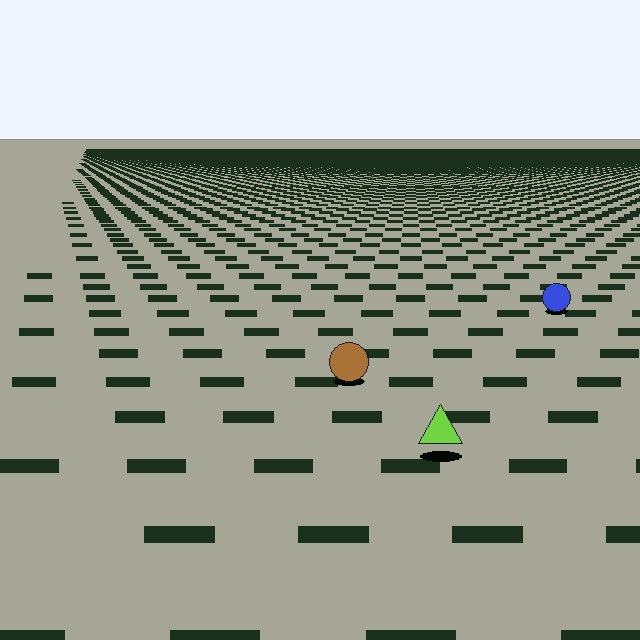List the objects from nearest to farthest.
From nearest to farthest: the lime triangle, the brown circle, the blue circle.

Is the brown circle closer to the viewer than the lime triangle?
No. The lime triangle is closer — you can tell from the texture gradient: the ground texture is coarser near it.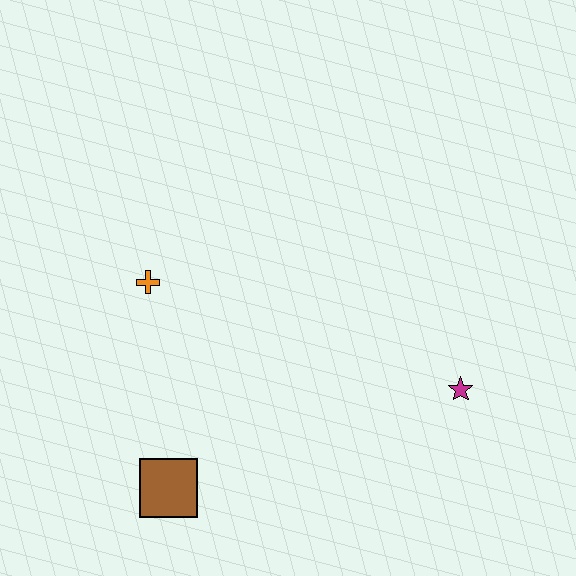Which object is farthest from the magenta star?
The orange cross is farthest from the magenta star.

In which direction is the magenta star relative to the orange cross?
The magenta star is to the right of the orange cross.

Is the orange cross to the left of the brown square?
Yes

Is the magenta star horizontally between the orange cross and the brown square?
No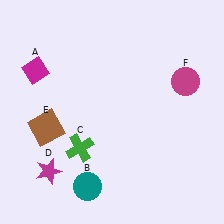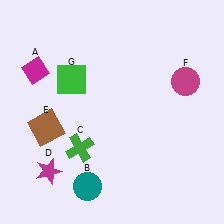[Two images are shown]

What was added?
A green square (G) was added in Image 2.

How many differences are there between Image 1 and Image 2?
There is 1 difference between the two images.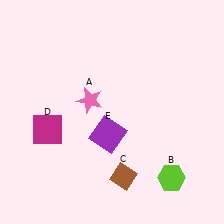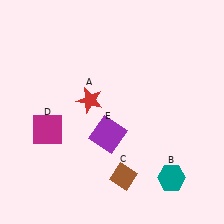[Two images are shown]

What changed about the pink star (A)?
In Image 1, A is pink. In Image 2, it changed to red.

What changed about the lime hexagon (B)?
In Image 1, B is lime. In Image 2, it changed to teal.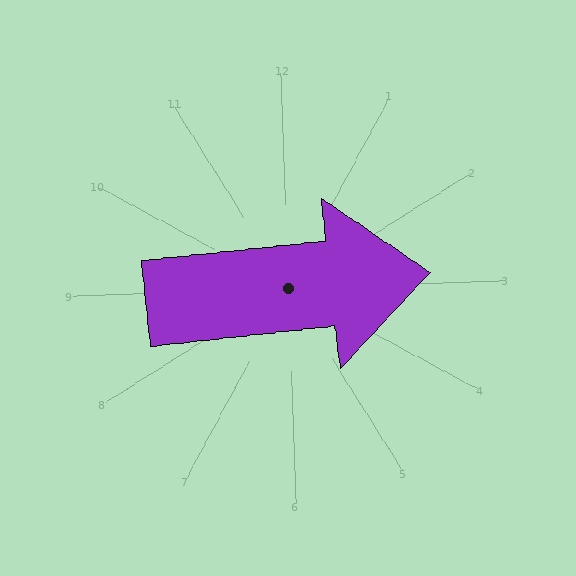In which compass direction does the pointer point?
East.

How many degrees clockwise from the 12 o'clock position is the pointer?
Approximately 86 degrees.